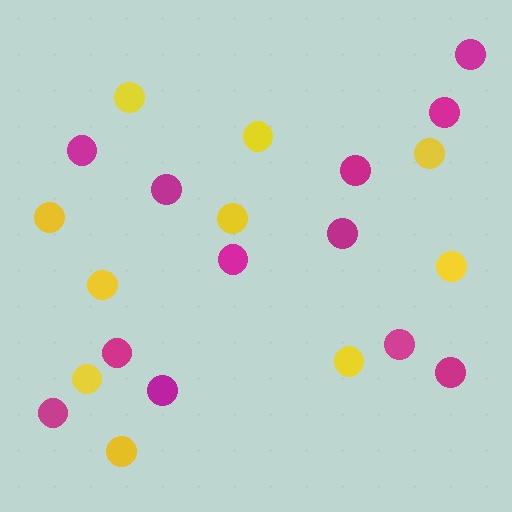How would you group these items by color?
There are 2 groups: one group of yellow circles (10) and one group of magenta circles (12).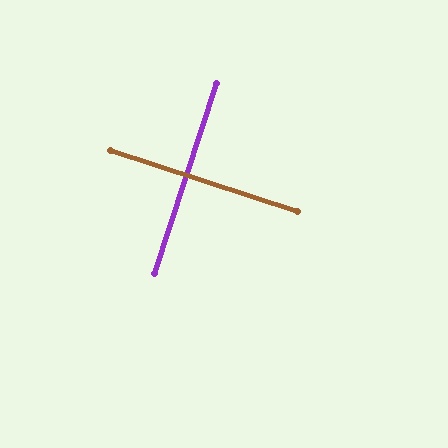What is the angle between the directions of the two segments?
Approximately 90 degrees.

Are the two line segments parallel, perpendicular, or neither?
Perpendicular — they meet at approximately 90°.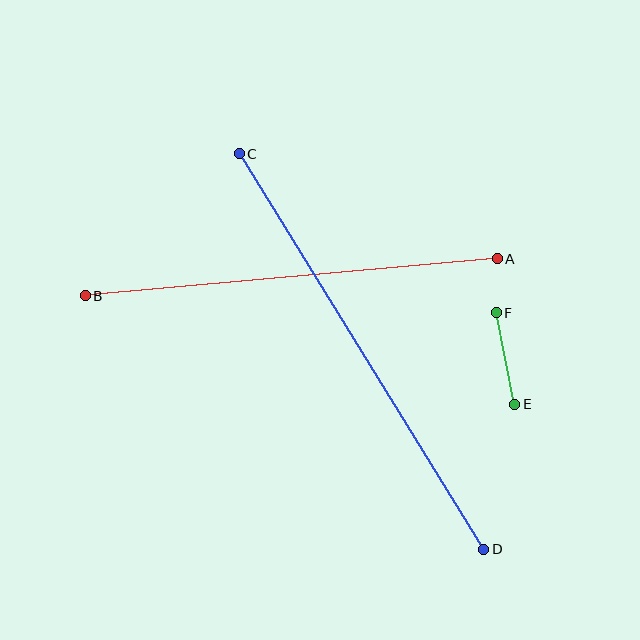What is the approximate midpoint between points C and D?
The midpoint is at approximately (361, 352) pixels.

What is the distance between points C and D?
The distance is approximately 465 pixels.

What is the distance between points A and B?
The distance is approximately 413 pixels.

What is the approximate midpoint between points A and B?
The midpoint is at approximately (291, 277) pixels.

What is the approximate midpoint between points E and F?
The midpoint is at approximately (506, 359) pixels.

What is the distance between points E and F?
The distance is approximately 93 pixels.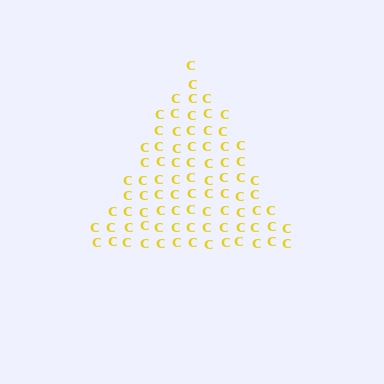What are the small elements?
The small elements are letter C's.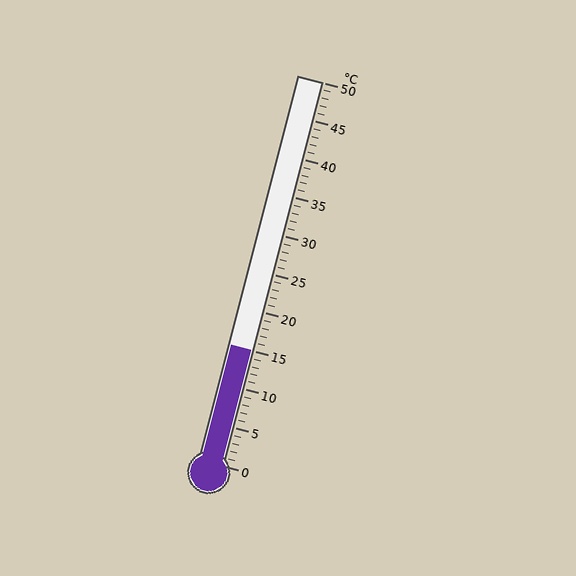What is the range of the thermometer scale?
The thermometer scale ranges from 0°C to 50°C.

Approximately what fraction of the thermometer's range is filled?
The thermometer is filled to approximately 30% of its range.